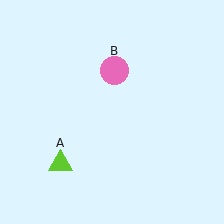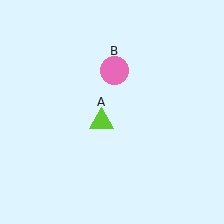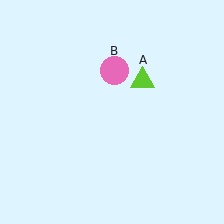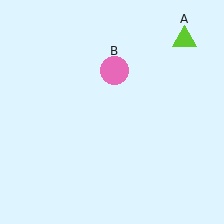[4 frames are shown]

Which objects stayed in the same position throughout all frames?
Pink circle (object B) remained stationary.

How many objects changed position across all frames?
1 object changed position: lime triangle (object A).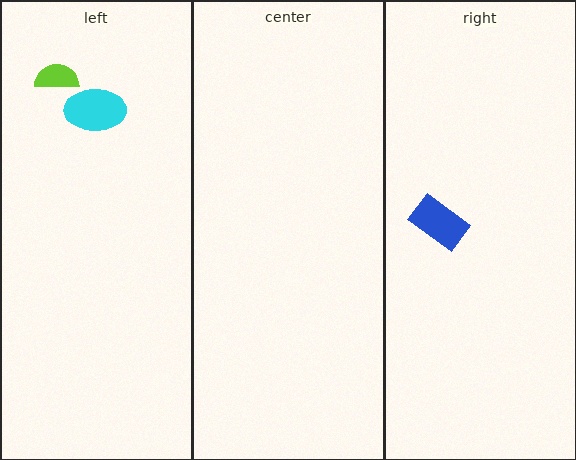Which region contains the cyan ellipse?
The left region.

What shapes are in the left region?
The cyan ellipse, the lime semicircle.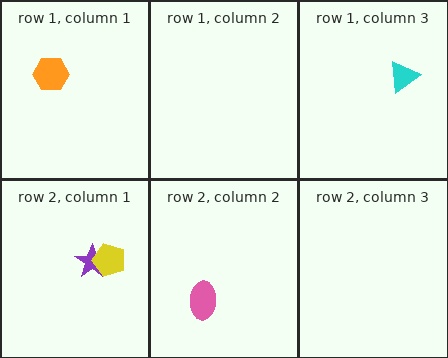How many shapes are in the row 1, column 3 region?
1.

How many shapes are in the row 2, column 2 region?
1.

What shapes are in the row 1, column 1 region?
The orange hexagon.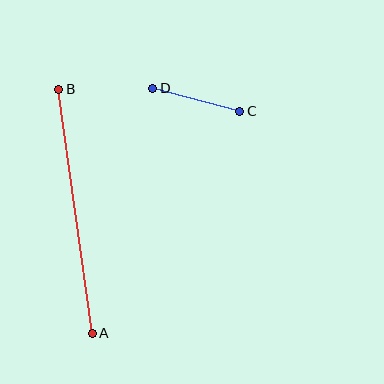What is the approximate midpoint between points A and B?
The midpoint is at approximately (75, 211) pixels.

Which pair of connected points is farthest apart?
Points A and B are farthest apart.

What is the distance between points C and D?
The distance is approximately 90 pixels.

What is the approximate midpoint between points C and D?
The midpoint is at approximately (196, 100) pixels.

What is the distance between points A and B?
The distance is approximately 246 pixels.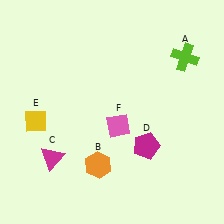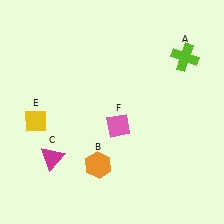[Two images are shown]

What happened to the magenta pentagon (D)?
The magenta pentagon (D) was removed in Image 2. It was in the bottom-right area of Image 1.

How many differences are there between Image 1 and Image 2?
There is 1 difference between the two images.